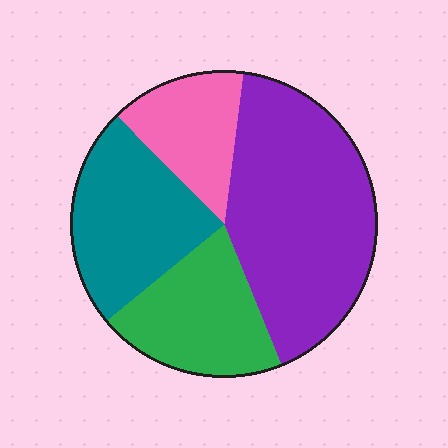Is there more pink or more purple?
Purple.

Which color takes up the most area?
Purple, at roughly 40%.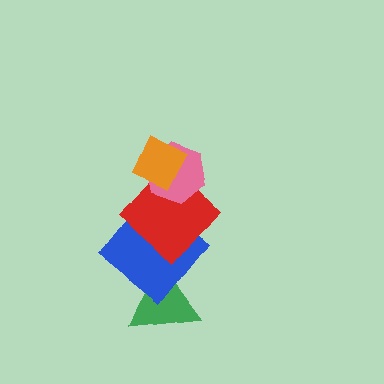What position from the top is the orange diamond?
The orange diamond is 1st from the top.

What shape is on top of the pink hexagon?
The orange diamond is on top of the pink hexagon.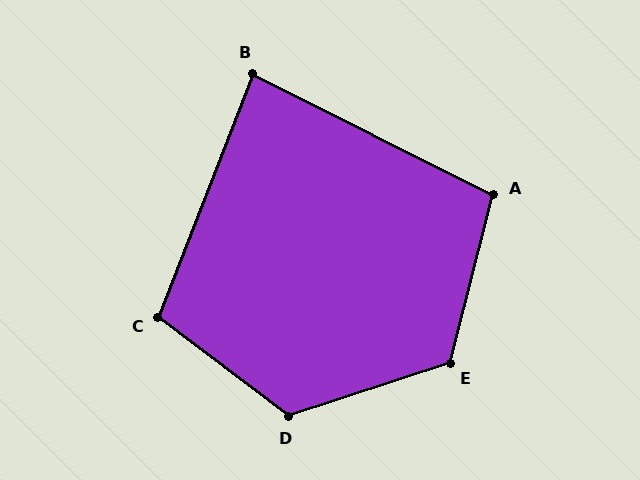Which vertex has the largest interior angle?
D, at approximately 124 degrees.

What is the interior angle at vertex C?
Approximately 106 degrees (obtuse).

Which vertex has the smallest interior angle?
B, at approximately 85 degrees.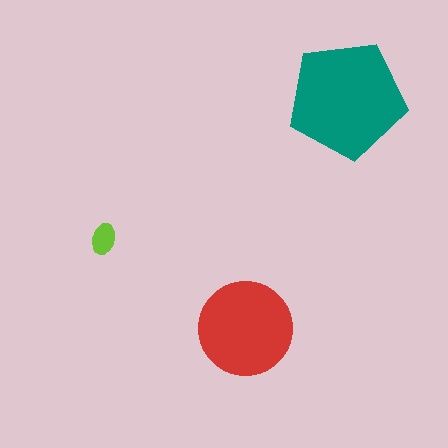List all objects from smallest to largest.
The lime ellipse, the red circle, the teal pentagon.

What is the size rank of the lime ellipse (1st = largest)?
3rd.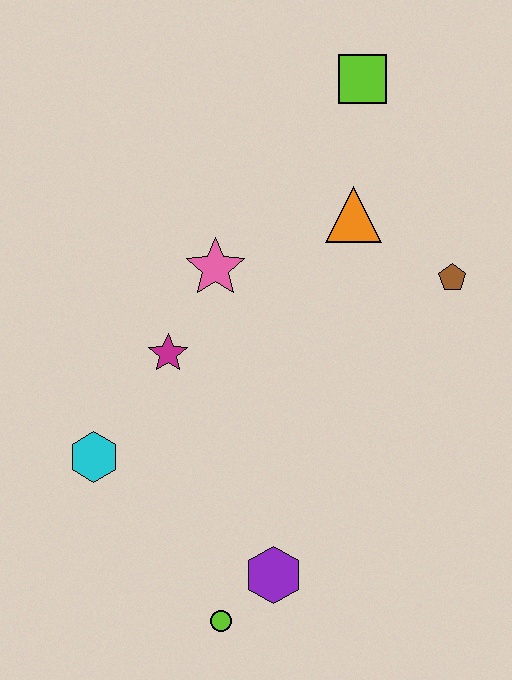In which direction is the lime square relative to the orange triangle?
The lime square is above the orange triangle.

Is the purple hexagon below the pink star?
Yes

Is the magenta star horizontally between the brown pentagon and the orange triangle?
No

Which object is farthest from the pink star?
The lime circle is farthest from the pink star.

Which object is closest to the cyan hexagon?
The magenta star is closest to the cyan hexagon.